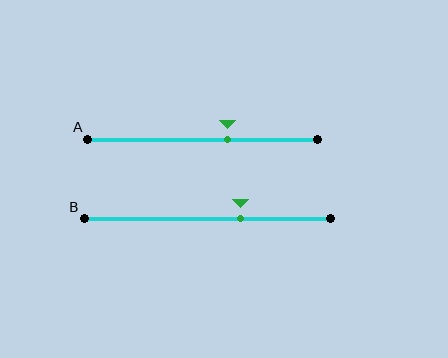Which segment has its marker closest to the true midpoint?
Segment A has its marker closest to the true midpoint.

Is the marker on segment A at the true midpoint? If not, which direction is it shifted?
No, the marker on segment A is shifted to the right by about 11% of the segment length.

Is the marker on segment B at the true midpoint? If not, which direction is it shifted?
No, the marker on segment B is shifted to the right by about 13% of the segment length.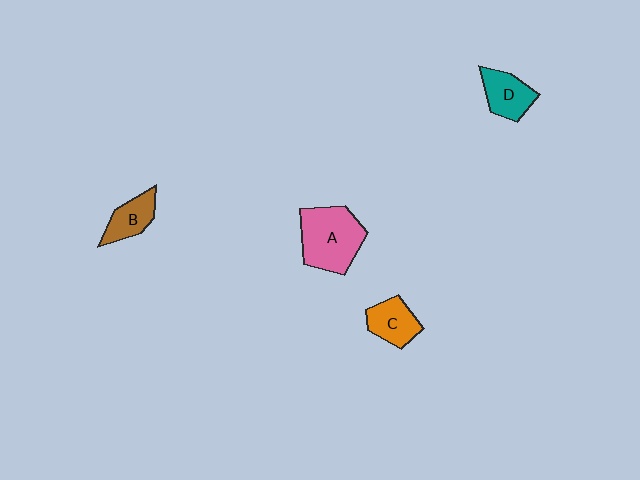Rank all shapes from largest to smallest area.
From largest to smallest: A (pink), D (teal), C (orange), B (brown).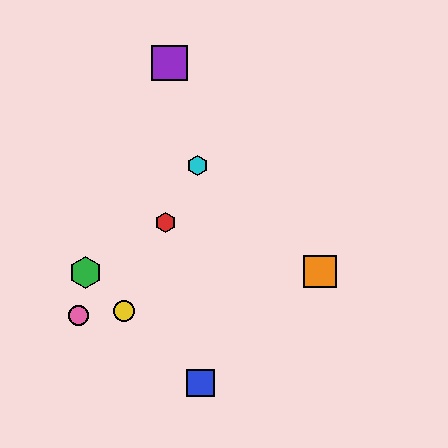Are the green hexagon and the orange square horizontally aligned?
Yes, both are at y≈272.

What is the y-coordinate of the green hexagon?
The green hexagon is at y≈272.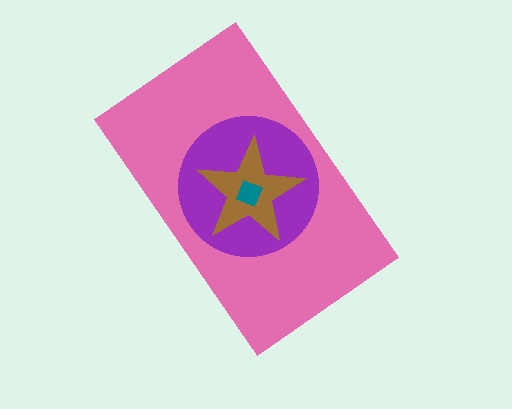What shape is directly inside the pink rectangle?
The purple circle.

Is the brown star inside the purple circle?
Yes.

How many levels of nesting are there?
4.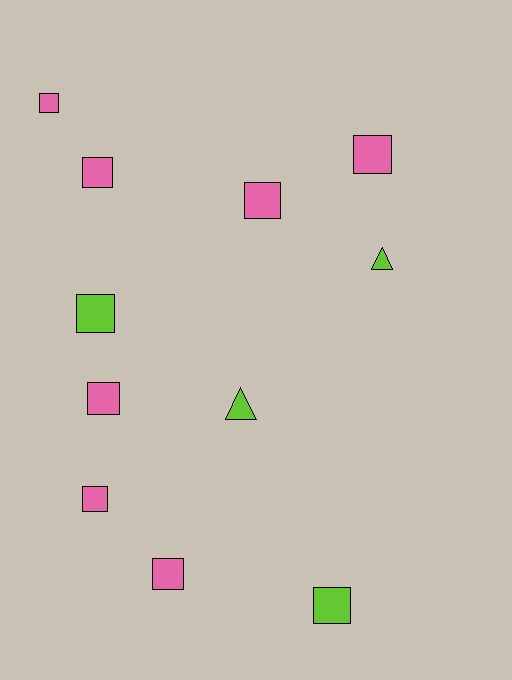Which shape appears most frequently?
Square, with 9 objects.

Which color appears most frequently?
Pink, with 7 objects.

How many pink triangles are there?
There are no pink triangles.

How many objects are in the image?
There are 11 objects.